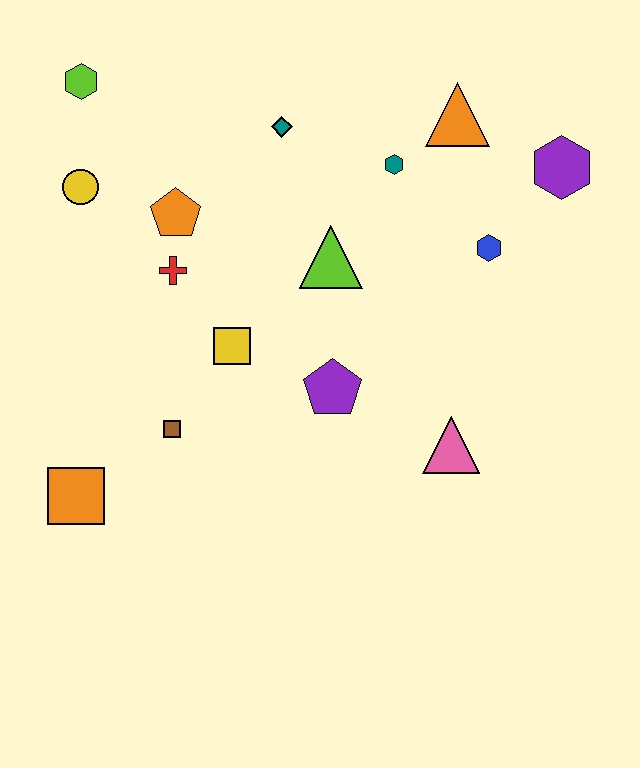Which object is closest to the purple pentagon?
The yellow square is closest to the purple pentagon.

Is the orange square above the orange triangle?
No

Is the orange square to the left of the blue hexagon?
Yes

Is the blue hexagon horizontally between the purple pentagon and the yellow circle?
No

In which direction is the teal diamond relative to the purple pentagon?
The teal diamond is above the purple pentagon.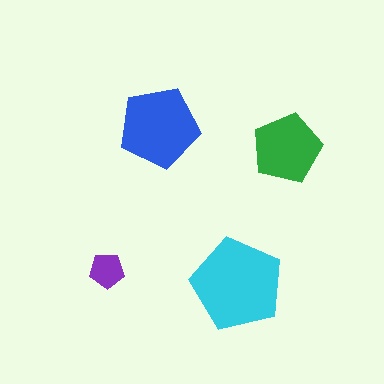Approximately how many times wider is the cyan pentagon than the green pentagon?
About 1.5 times wider.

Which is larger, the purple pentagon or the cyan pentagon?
The cyan one.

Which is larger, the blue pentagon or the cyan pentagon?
The cyan one.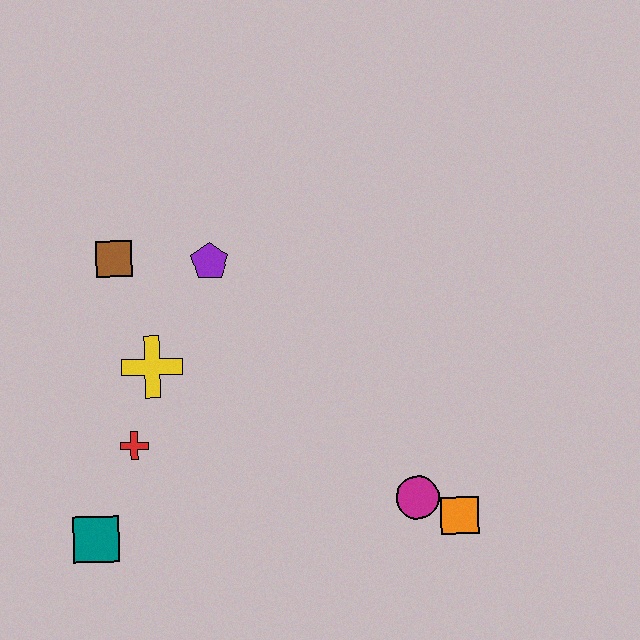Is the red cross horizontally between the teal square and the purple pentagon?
Yes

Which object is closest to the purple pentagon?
The brown square is closest to the purple pentagon.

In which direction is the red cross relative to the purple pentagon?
The red cross is below the purple pentagon.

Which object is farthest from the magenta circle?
The brown square is farthest from the magenta circle.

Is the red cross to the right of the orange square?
No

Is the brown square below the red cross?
No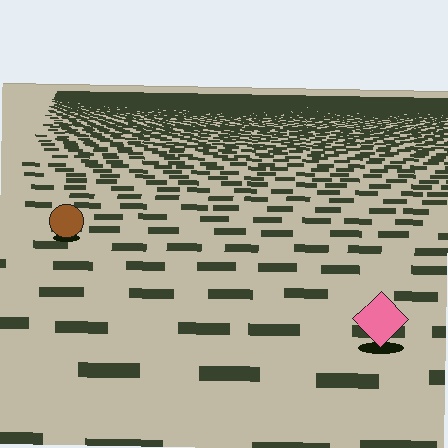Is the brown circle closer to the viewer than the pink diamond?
No. The pink diamond is closer — you can tell from the texture gradient: the ground texture is coarser near it.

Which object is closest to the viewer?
The pink diamond is closest. The texture marks near it are larger and more spread out.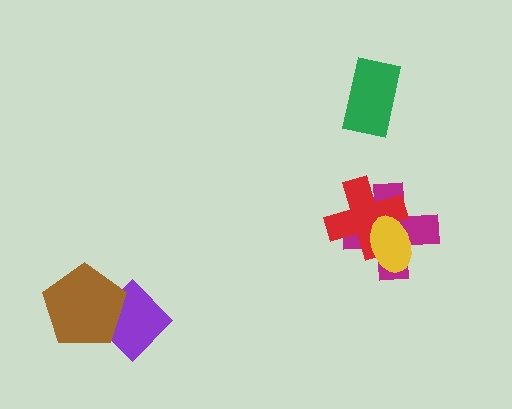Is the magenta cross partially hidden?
Yes, it is partially covered by another shape.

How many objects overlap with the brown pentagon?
1 object overlaps with the brown pentagon.